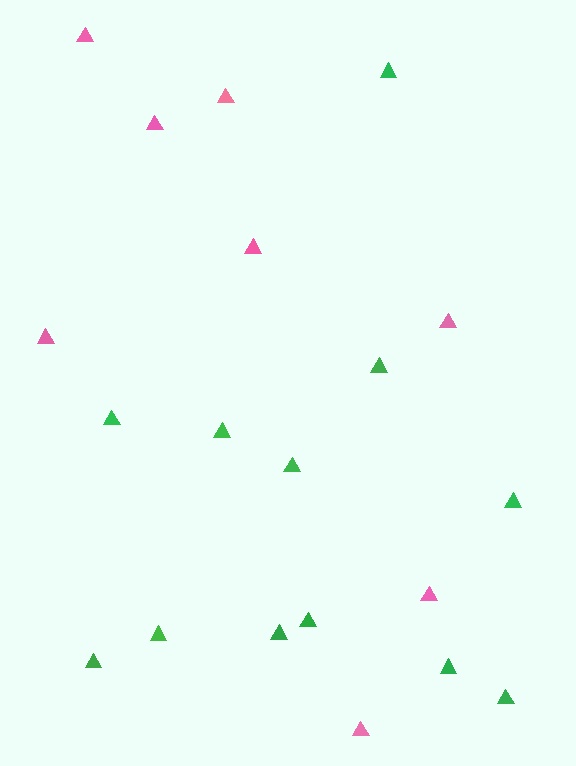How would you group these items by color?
There are 2 groups: one group of pink triangles (8) and one group of green triangles (12).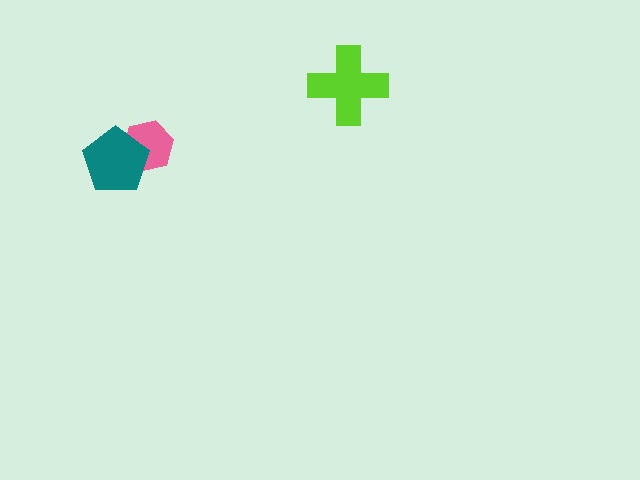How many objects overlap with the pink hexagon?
1 object overlaps with the pink hexagon.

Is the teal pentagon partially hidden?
No, no other shape covers it.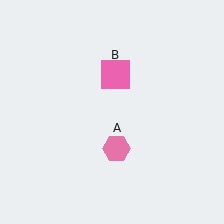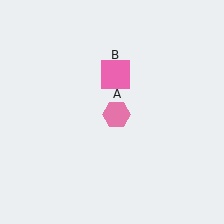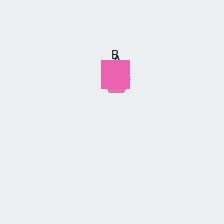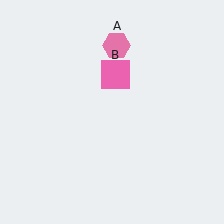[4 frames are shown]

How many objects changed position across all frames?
1 object changed position: pink hexagon (object A).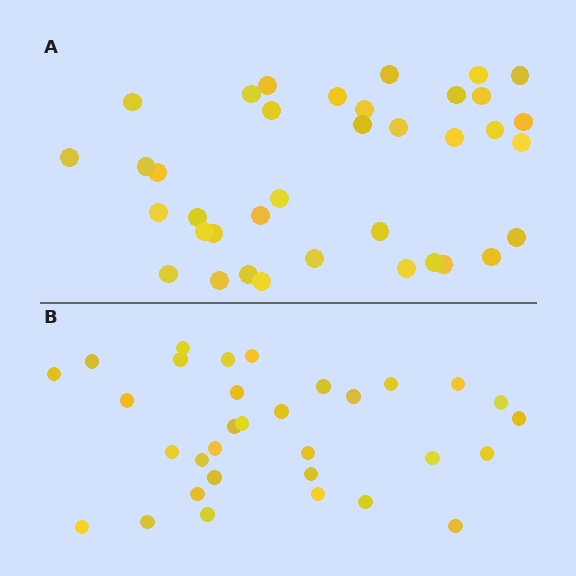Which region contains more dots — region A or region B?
Region A (the top region) has more dots.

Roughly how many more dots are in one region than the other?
Region A has about 5 more dots than region B.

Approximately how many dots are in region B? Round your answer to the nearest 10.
About 30 dots. (The exact count is 32, which rounds to 30.)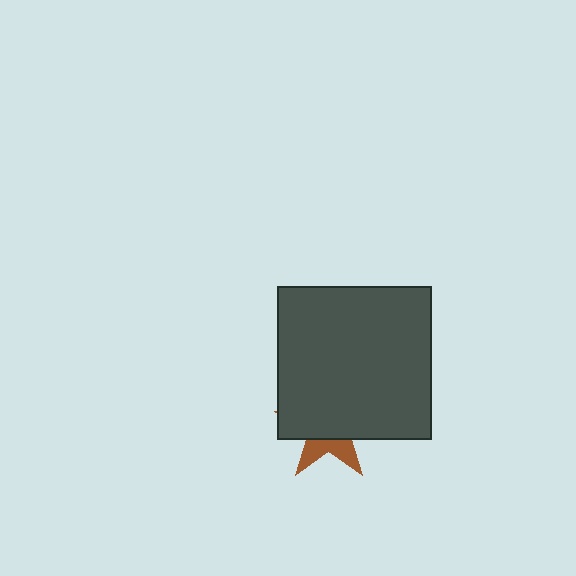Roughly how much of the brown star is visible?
A small part of it is visible (roughly 33%).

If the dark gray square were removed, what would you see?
You would see the complete brown star.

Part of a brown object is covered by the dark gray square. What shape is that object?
It is a star.